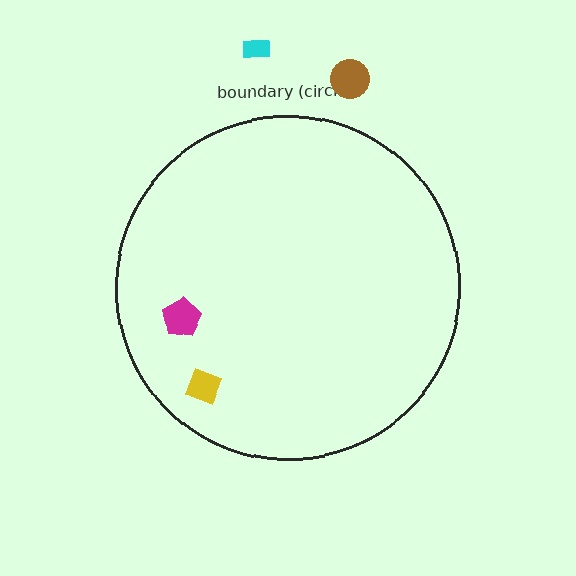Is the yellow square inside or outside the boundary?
Inside.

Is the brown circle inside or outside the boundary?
Outside.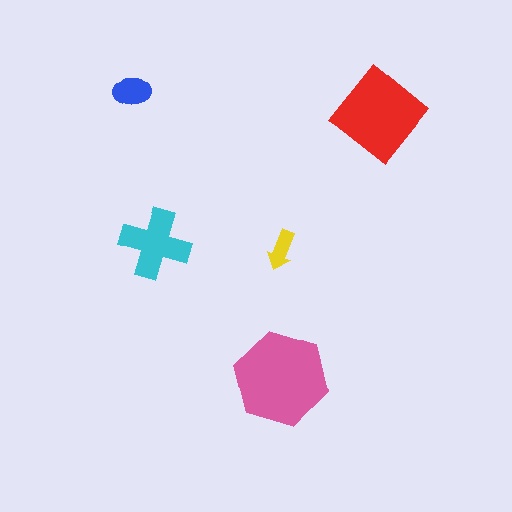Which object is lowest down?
The pink hexagon is bottommost.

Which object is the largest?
The pink hexagon.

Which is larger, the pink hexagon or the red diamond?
The pink hexagon.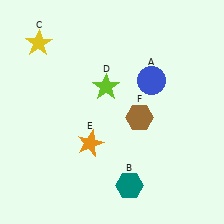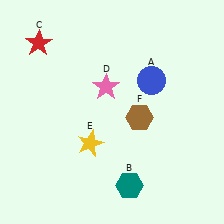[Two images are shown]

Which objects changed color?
C changed from yellow to red. D changed from lime to pink. E changed from orange to yellow.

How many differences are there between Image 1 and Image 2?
There are 3 differences between the two images.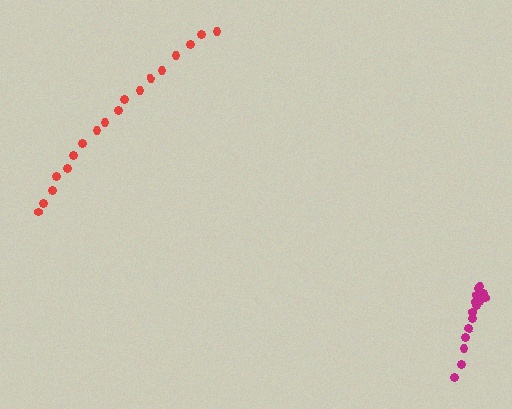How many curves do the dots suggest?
There are 2 distinct paths.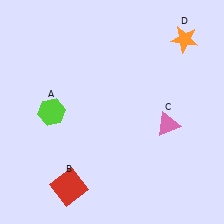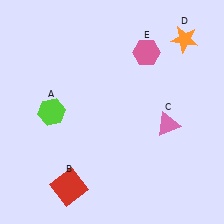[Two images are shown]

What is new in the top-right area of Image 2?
A pink hexagon (E) was added in the top-right area of Image 2.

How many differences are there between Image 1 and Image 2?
There is 1 difference between the two images.